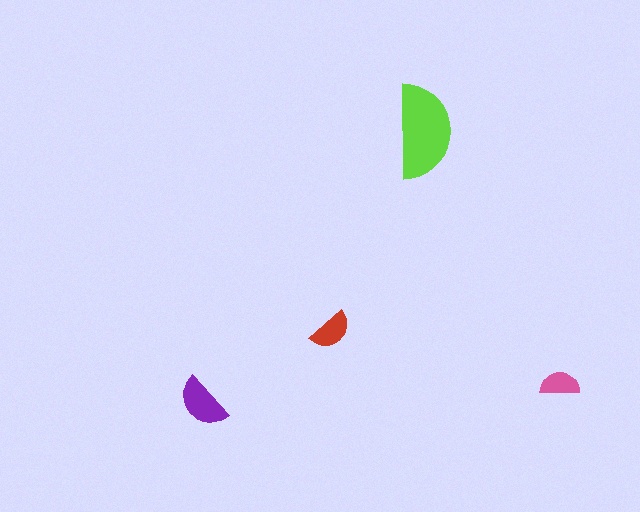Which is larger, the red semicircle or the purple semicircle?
The purple one.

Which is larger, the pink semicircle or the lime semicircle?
The lime one.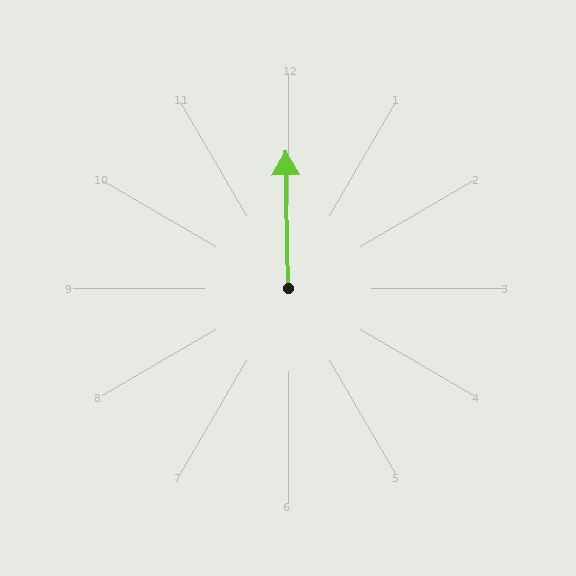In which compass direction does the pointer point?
North.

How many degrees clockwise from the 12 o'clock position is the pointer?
Approximately 359 degrees.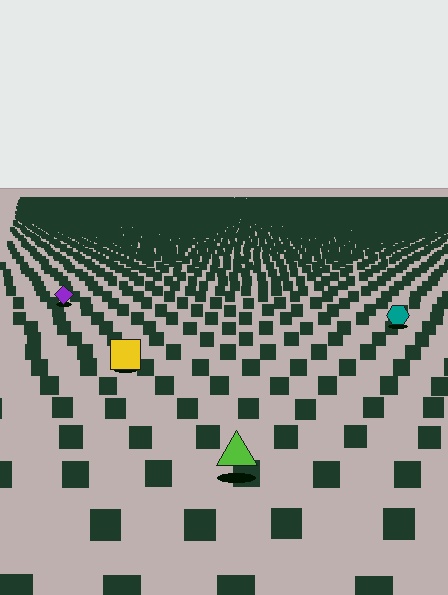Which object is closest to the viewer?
The lime triangle is closest. The texture marks near it are larger and more spread out.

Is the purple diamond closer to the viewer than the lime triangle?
No. The lime triangle is closer — you can tell from the texture gradient: the ground texture is coarser near it.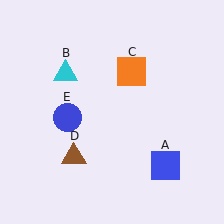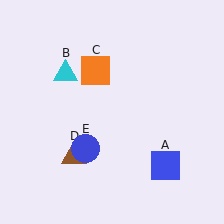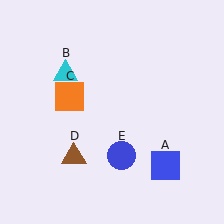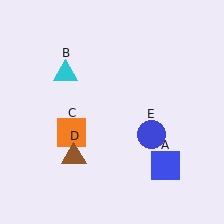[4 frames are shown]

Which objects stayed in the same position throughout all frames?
Blue square (object A) and cyan triangle (object B) and brown triangle (object D) remained stationary.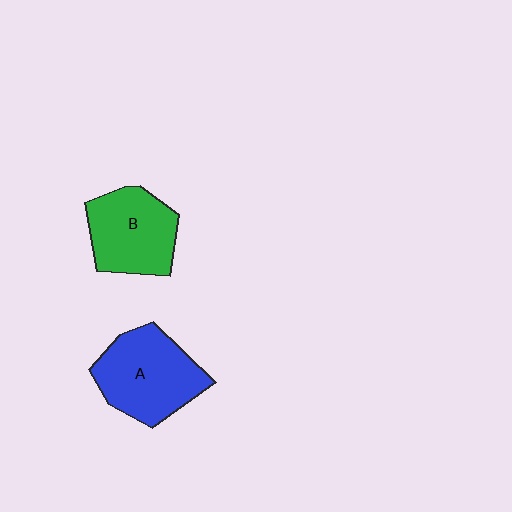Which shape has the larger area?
Shape A (blue).